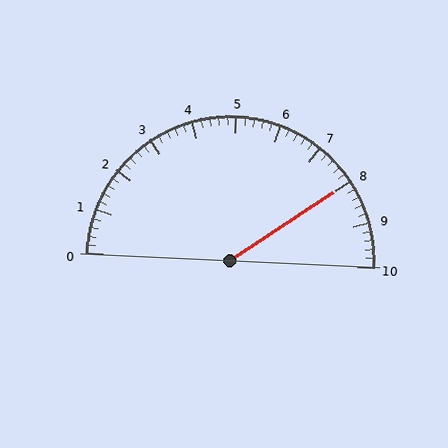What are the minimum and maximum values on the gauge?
The gauge ranges from 0 to 10.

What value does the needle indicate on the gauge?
The needle indicates approximately 8.0.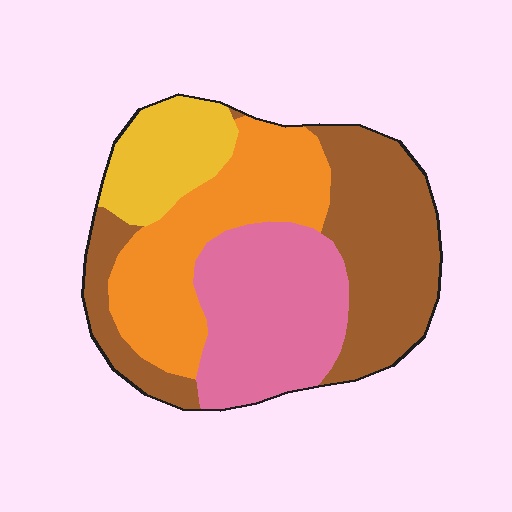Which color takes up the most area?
Brown, at roughly 35%.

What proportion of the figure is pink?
Pink takes up about one quarter (1/4) of the figure.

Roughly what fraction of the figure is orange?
Orange covers 27% of the figure.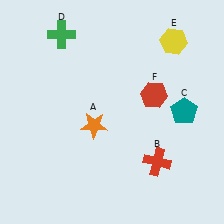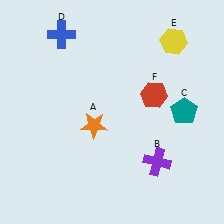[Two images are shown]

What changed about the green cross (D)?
In Image 1, D is green. In Image 2, it changed to blue.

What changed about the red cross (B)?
In Image 1, B is red. In Image 2, it changed to purple.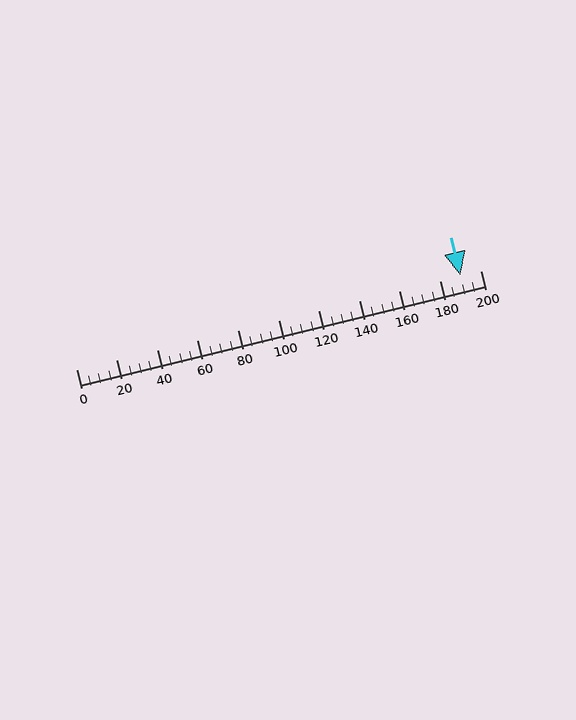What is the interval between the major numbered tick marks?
The major tick marks are spaced 20 units apart.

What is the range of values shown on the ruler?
The ruler shows values from 0 to 200.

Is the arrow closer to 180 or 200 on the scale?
The arrow is closer to 200.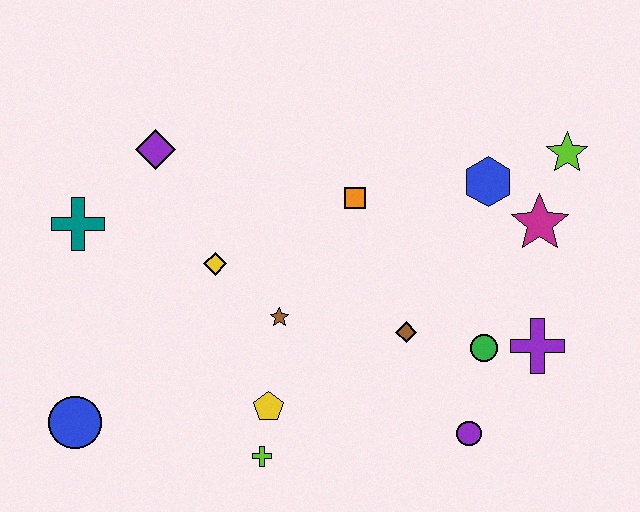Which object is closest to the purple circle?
The green circle is closest to the purple circle.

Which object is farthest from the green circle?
The teal cross is farthest from the green circle.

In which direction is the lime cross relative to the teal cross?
The lime cross is below the teal cross.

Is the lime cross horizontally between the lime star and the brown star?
No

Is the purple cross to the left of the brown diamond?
No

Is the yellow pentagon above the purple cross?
No